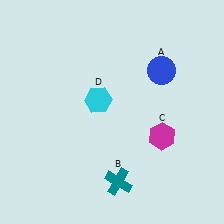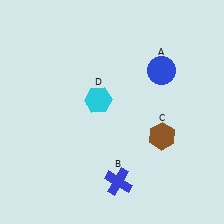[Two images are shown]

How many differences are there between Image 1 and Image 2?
There are 2 differences between the two images.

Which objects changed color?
B changed from teal to blue. C changed from magenta to brown.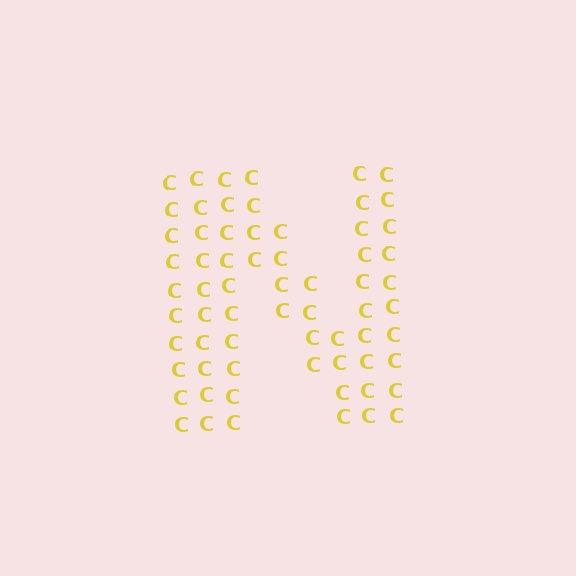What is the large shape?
The large shape is the letter N.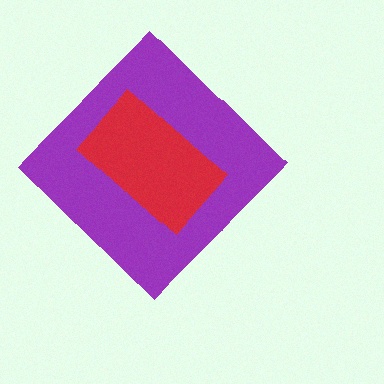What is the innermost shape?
The red rectangle.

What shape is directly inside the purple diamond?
The red rectangle.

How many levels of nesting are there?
2.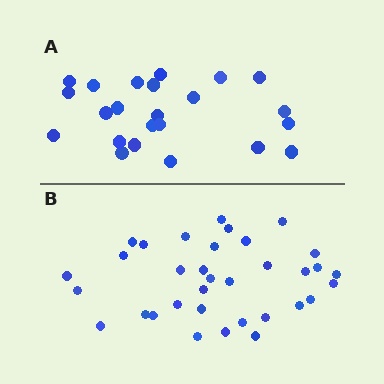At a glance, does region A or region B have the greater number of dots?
Region B (the bottom region) has more dots.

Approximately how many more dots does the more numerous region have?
Region B has roughly 12 or so more dots than region A.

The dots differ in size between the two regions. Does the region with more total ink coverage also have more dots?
No. Region A has more total ink coverage because its dots are larger, but region B actually contains more individual dots. Total area can be misleading — the number of items is what matters here.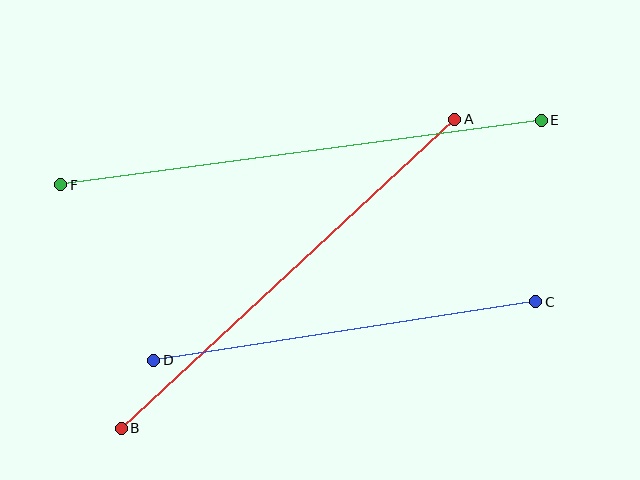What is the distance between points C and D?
The distance is approximately 386 pixels.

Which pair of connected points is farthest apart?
Points E and F are farthest apart.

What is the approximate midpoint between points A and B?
The midpoint is at approximately (288, 274) pixels.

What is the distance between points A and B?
The distance is approximately 454 pixels.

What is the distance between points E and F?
The distance is approximately 485 pixels.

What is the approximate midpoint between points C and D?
The midpoint is at approximately (345, 331) pixels.